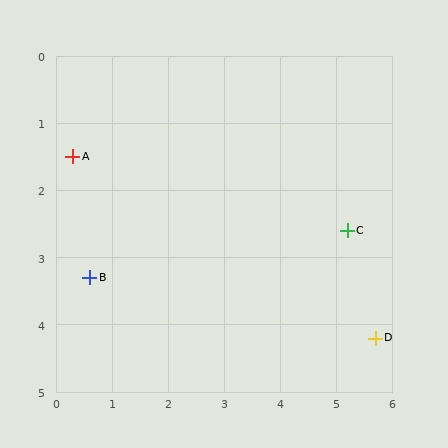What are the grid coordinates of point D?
Point D is at approximately (5.7, 4.2).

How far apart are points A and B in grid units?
Points A and B are about 1.8 grid units apart.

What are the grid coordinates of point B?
Point B is at approximately (0.6, 3.3).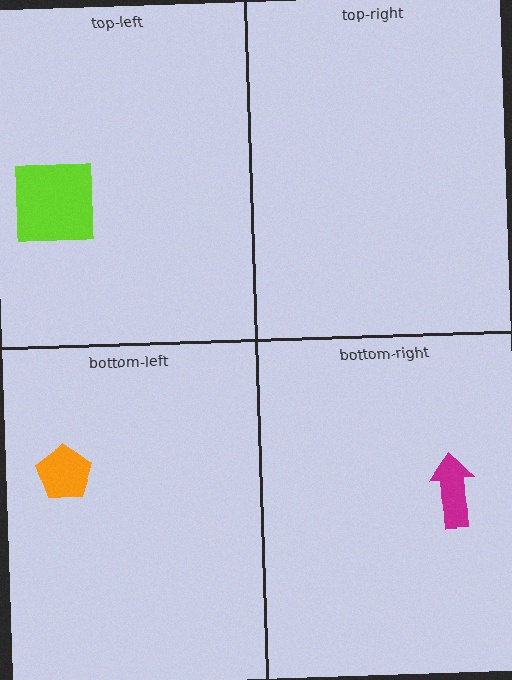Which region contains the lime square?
The top-left region.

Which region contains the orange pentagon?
The bottom-left region.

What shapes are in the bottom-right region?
The magenta arrow.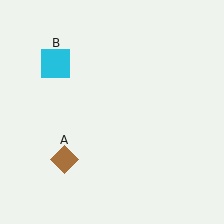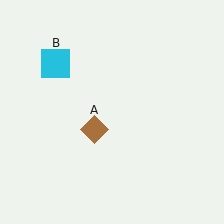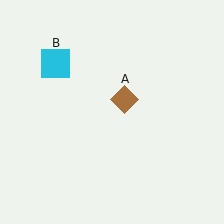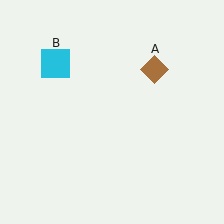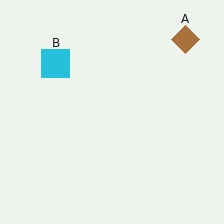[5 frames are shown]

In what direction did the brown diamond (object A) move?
The brown diamond (object A) moved up and to the right.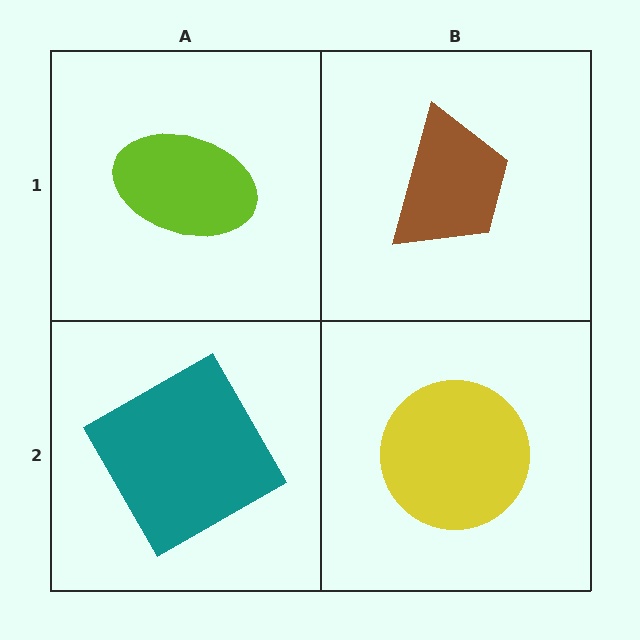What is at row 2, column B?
A yellow circle.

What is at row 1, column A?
A lime ellipse.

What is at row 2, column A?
A teal square.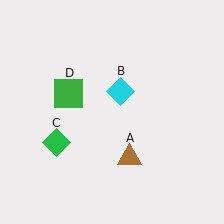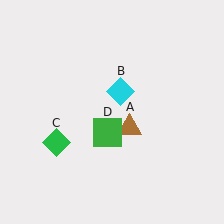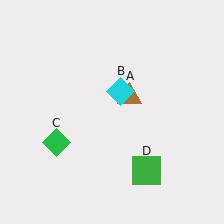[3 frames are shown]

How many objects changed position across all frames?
2 objects changed position: brown triangle (object A), green square (object D).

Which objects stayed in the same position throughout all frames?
Cyan diamond (object B) and green diamond (object C) remained stationary.